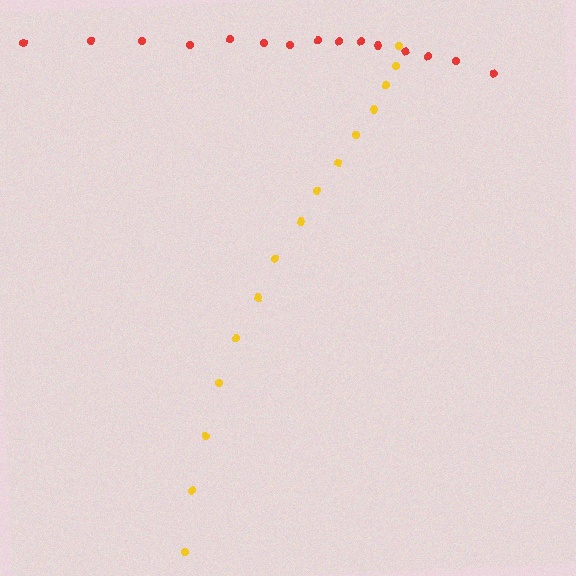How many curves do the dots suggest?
There are 2 distinct paths.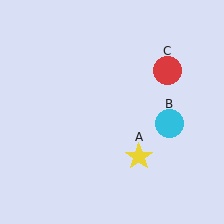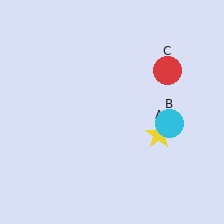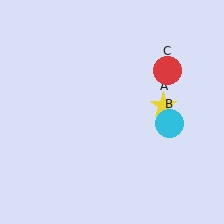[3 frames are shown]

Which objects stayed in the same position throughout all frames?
Cyan circle (object B) and red circle (object C) remained stationary.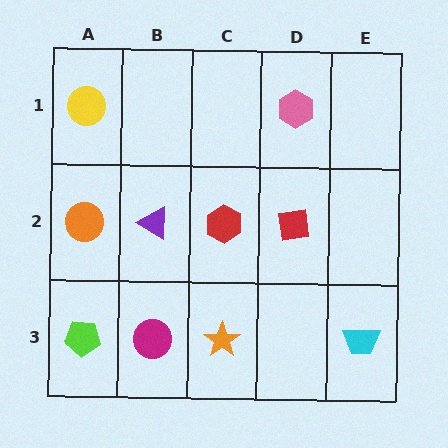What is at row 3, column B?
A magenta circle.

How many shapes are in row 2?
4 shapes.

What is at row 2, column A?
An orange circle.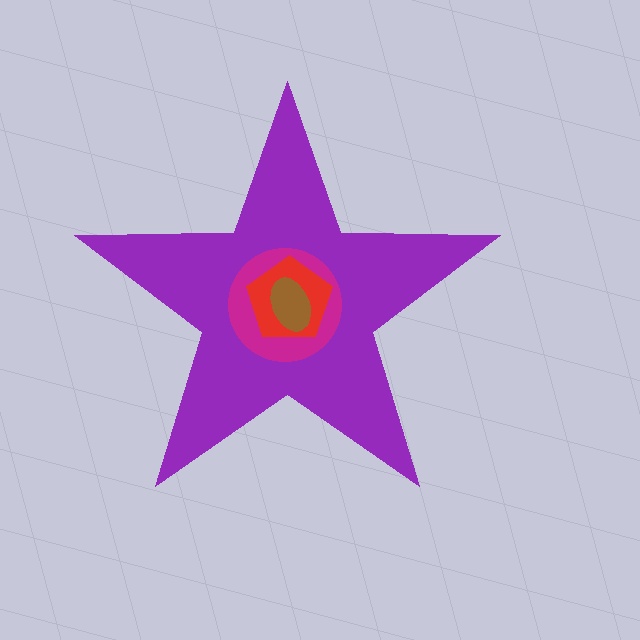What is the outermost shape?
The purple star.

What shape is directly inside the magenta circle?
The red pentagon.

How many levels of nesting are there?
4.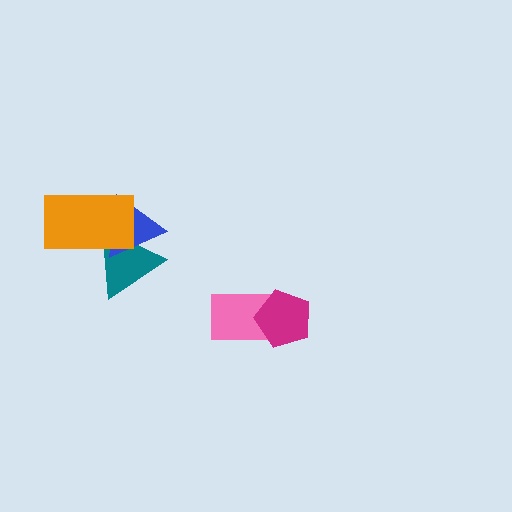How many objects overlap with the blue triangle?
2 objects overlap with the blue triangle.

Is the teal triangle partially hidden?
Yes, it is partially covered by another shape.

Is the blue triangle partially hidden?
Yes, it is partially covered by another shape.